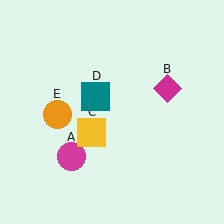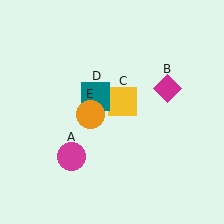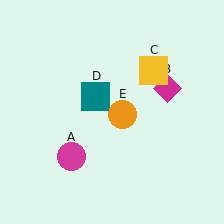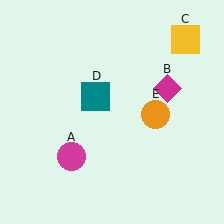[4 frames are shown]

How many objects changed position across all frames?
2 objects changed position: yellow square (object C), orange circle (object E).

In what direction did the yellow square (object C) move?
The yellow square (object C) moved up and to the right.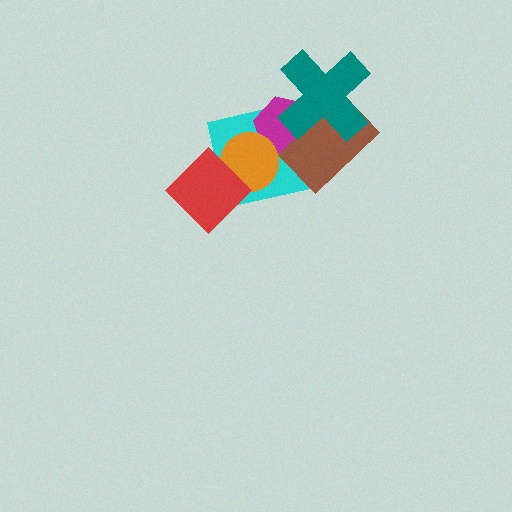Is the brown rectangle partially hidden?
Yes, it is partially covered by another shape.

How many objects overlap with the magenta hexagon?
4 objects overlap with the magenta hexagon.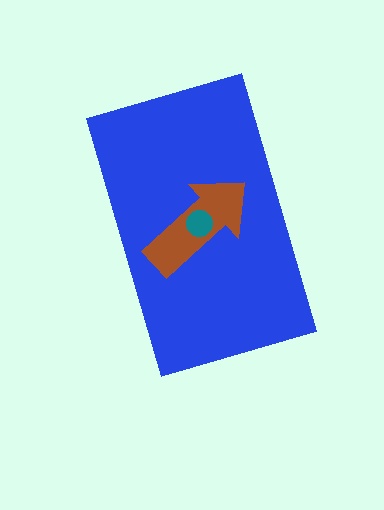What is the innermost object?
The teal circle.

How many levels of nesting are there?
3.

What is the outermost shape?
The blue rectangle.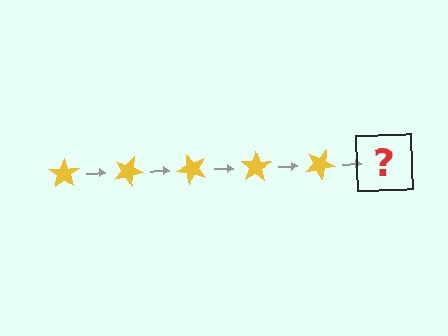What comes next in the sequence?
The next element should be a yellow star rotated 125 degrees.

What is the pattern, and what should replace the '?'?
The pattern is that the star rotates 25 degrees each step. The '?' should be a yellow star rotated 125 degrees.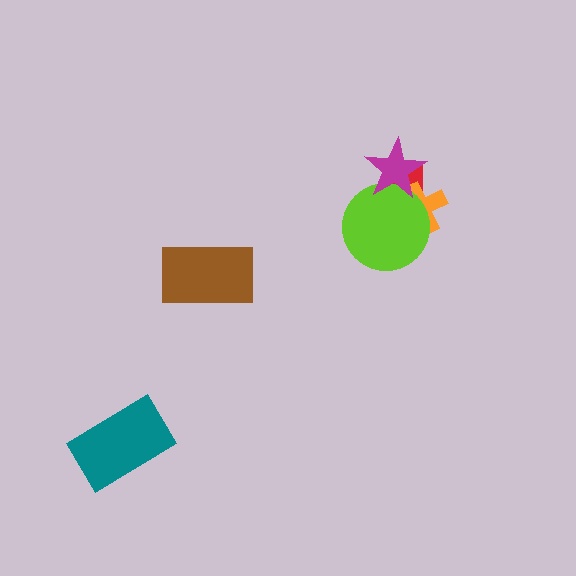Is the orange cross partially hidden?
Yes, it is partially covered by another shape.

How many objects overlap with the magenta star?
3 objects overlap with the magenta star.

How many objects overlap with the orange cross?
3 objects overlap with the orange cross.